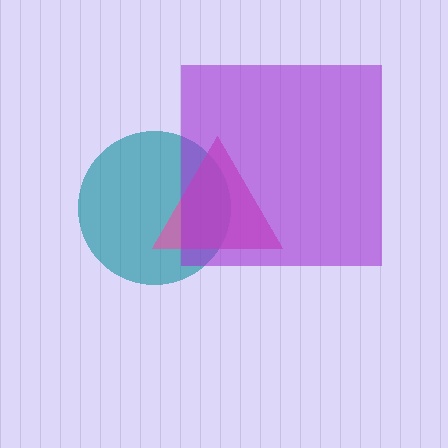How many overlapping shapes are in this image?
There are 3 overlapping shapes in the image.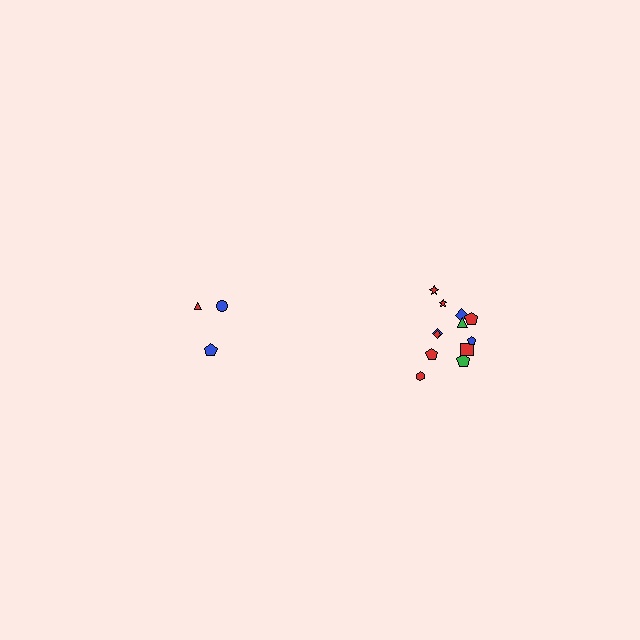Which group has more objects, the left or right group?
The right group.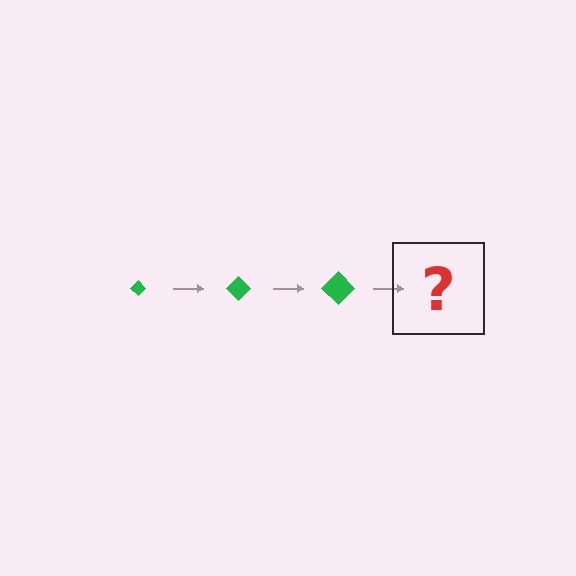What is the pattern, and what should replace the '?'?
The pattern is that the diamond gets progressively larger each step. The '?' should be a green diamond, larger than the previous one.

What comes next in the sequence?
The next element should be a green diamond, larger than the previous one.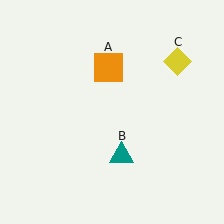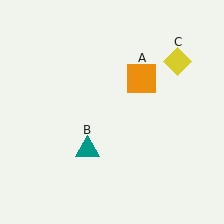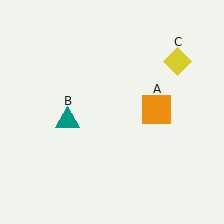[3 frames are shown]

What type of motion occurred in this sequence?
The orange square (object A), teal triangle (object B) rotated clockwise around the center of the scene.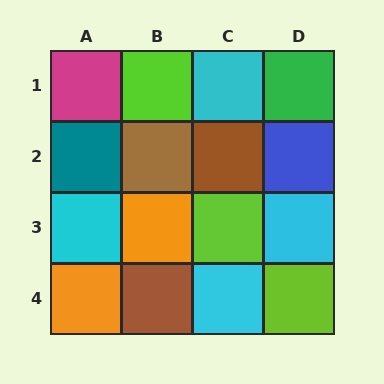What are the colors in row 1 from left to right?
Magenta, lime, cyan, green.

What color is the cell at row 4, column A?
Orange.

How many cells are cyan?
4 cells are cyan.